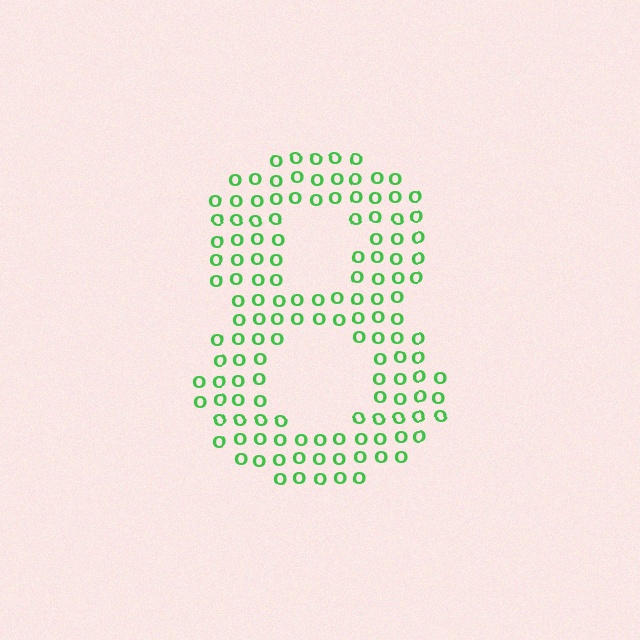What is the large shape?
The large shape is the digit 8.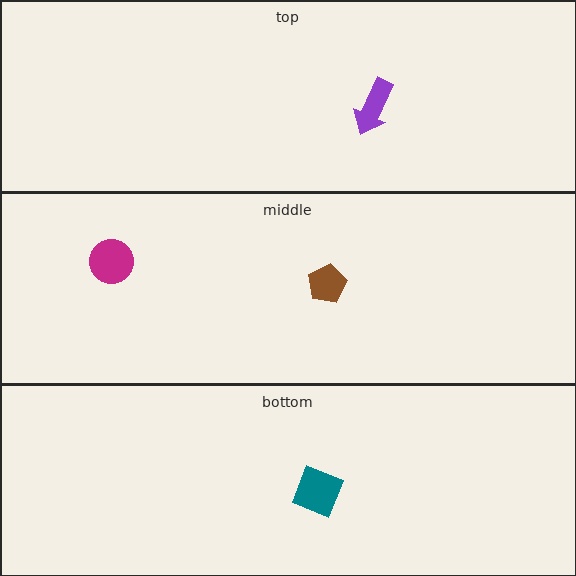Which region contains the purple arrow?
The top region.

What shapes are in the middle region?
The brown pentagon, the magenta circle.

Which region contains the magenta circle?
The middle region.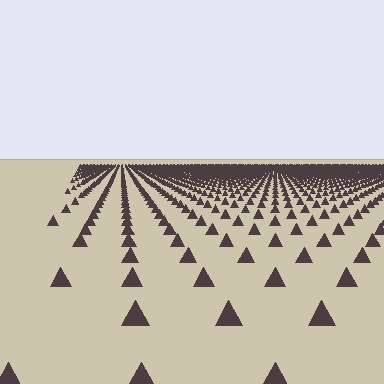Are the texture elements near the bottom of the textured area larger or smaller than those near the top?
Larger. Near the bottom, elements are closer to the viewer and appear at a bigger on-screen size.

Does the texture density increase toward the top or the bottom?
Density increases toward the top.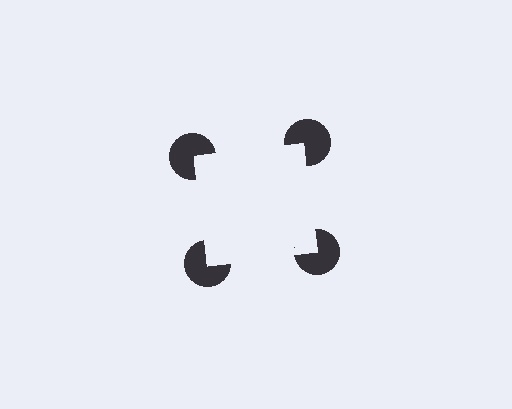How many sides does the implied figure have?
4 sides.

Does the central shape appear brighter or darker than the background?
It typically appears slightly brighter than the background, even though no actual brightness change is drawn.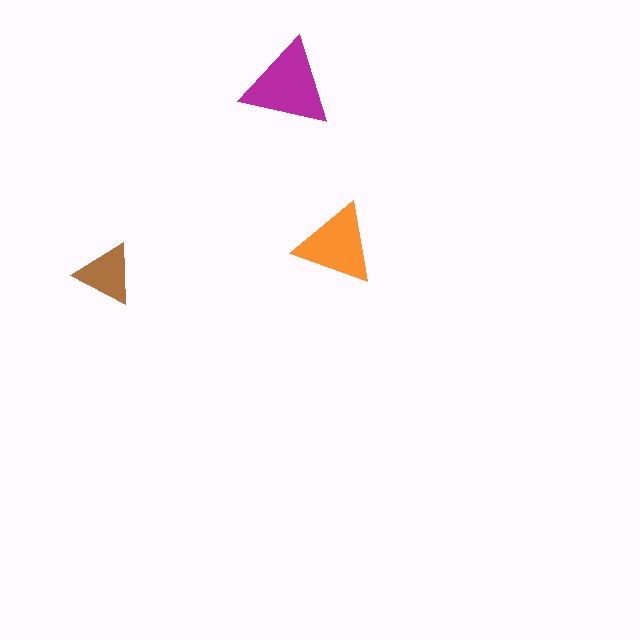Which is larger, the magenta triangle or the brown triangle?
The magenta one.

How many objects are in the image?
There are 3 objects in the image.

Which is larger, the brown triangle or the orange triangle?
The orange one.